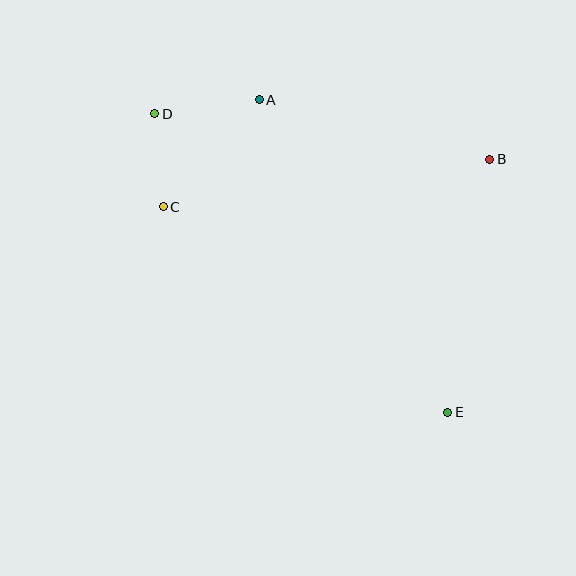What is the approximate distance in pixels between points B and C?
The distance between B and C is approximately 330 pixels.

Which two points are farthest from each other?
Points D and E are farthest from each other.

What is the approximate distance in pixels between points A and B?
The distance between A and B is approximately 238 pixels.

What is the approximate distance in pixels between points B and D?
The distance between B and D is approximately 338 pixels.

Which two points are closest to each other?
Points C and D are closest to each other.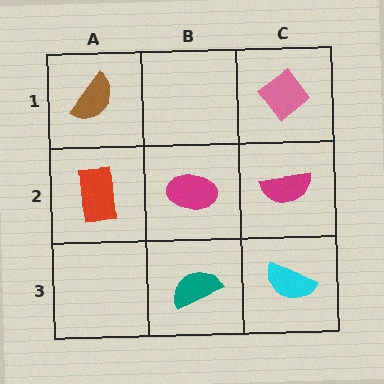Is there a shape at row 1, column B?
No, that cell is empty.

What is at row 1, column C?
A pink diamond.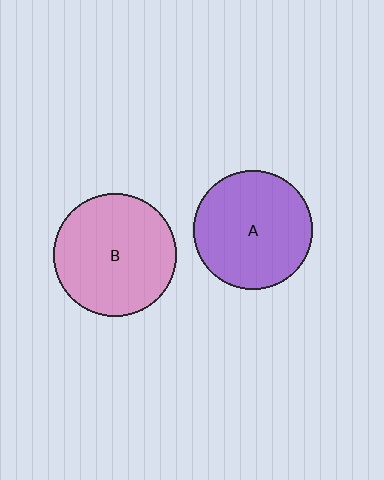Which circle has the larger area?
Circle B (pink).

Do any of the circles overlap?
No, none of the circles overlap.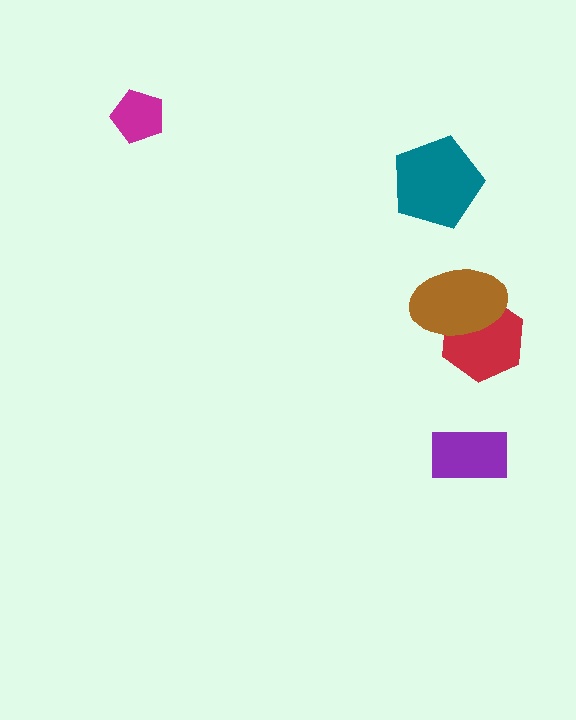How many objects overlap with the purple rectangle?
0 objects overlap with the purple rectangle.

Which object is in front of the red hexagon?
The brown ellipse is in front of the red hexagon.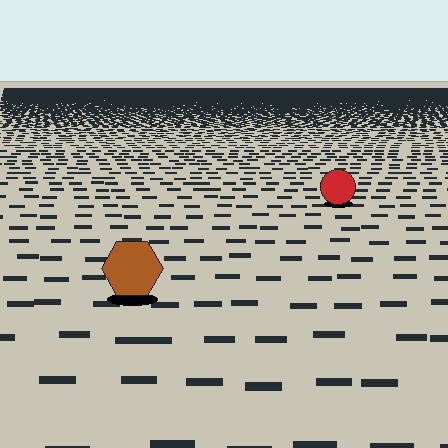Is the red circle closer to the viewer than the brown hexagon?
No. The brown hexagon is closer — you can tell from the texture gradient: the ground texture is coarser near it.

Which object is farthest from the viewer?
The red circle is farthest from the viewer. It appears smaller and the ground texture around it is denser.